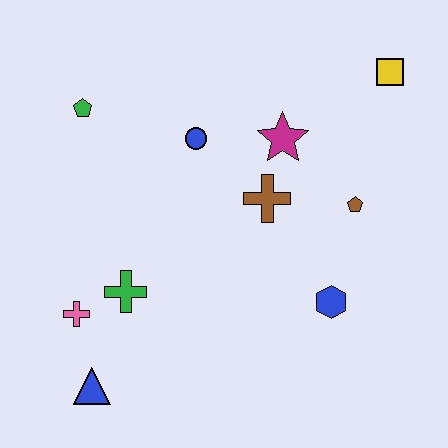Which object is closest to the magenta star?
The brown cross is closest to the magenta star.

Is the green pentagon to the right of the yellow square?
No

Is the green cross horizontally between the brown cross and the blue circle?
No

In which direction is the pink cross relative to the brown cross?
The pink cross is to the left of the brown cross.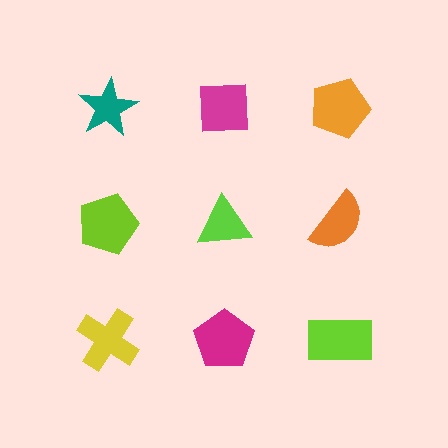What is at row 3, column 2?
A magenta pentagon.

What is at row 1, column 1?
A teal star.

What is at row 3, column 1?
A yellow cross.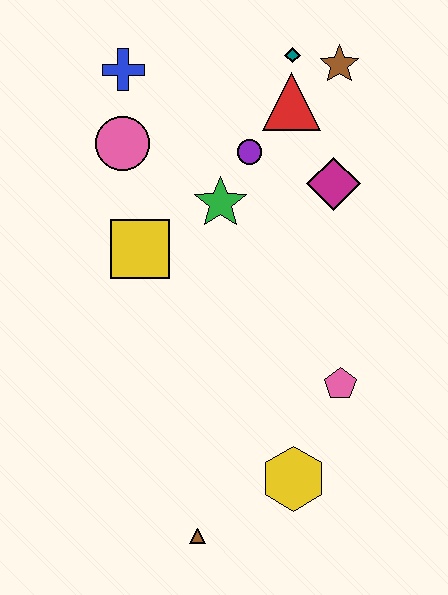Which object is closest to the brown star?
The teal diamond is closest to the brown star.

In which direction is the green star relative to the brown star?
The green star is below the brown star.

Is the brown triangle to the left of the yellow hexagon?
Yes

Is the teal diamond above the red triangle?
Yes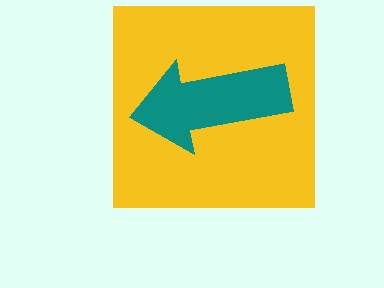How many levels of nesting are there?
2.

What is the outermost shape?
The yellow square.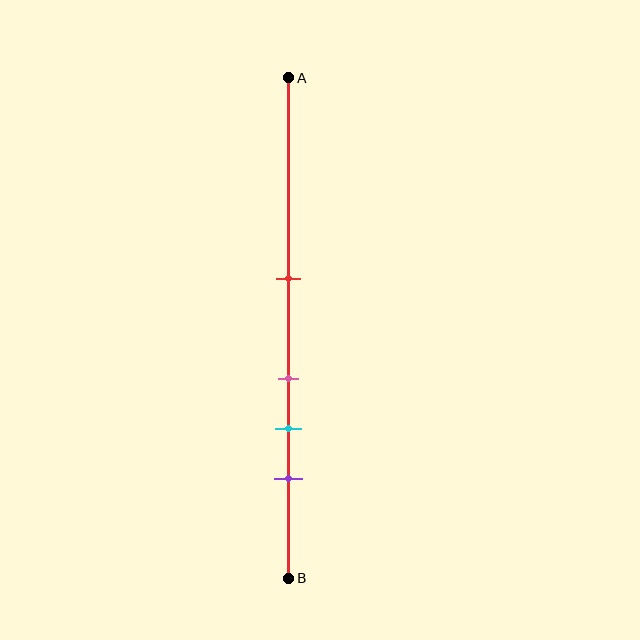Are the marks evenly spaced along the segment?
No, the marks are not evenly spaced.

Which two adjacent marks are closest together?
The pink and cyan marks are the closest adjacent pair.